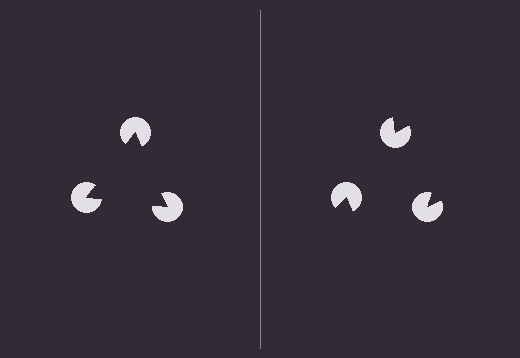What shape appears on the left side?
An illusory triangle.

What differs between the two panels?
The pac-man discs are positioned identically on both sides; only the wedge orientations differ. On the left they align to a triangle; on the right they are misaligned.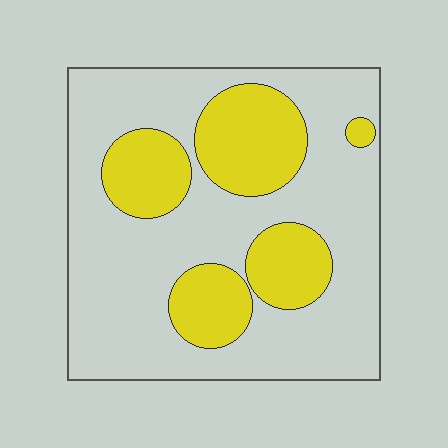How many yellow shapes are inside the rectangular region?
5.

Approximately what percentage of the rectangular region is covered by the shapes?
Approximately 30%.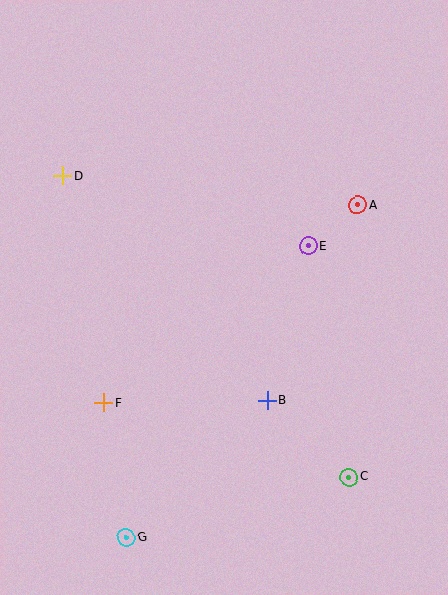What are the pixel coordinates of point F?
Point F is at (104, 403).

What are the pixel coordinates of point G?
Point G is at (126, 537).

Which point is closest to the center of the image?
Point E at (308, 246) is closest to the center.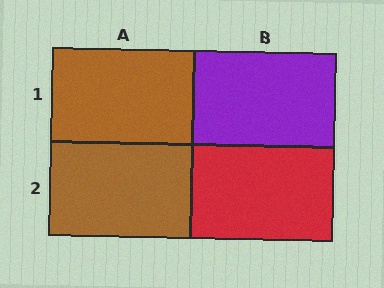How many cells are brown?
2 cells are brown.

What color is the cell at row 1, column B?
Purple.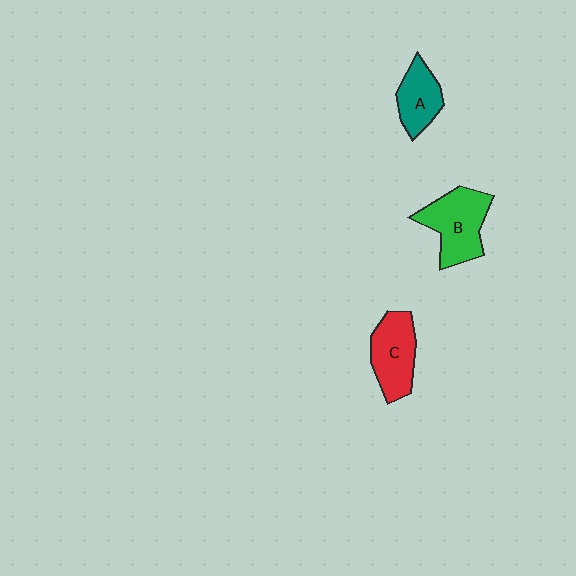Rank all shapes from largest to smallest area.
From largest to smallest: B (green), C (red), A (teal).